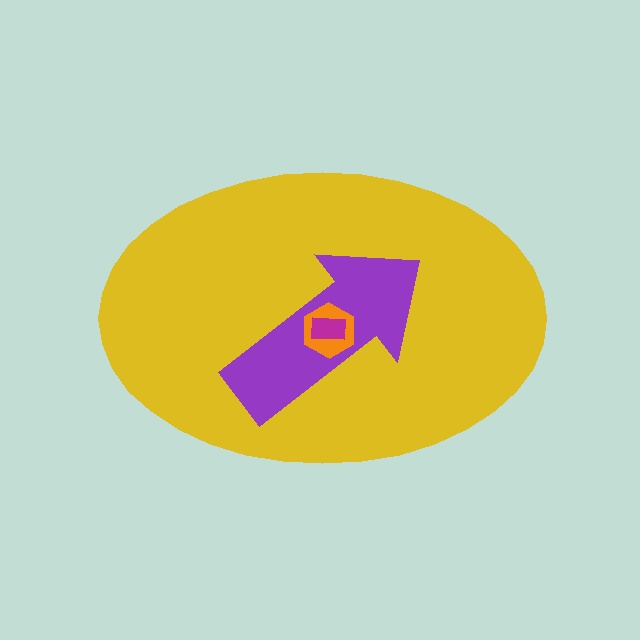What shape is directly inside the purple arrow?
The orange hexagon.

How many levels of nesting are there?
4.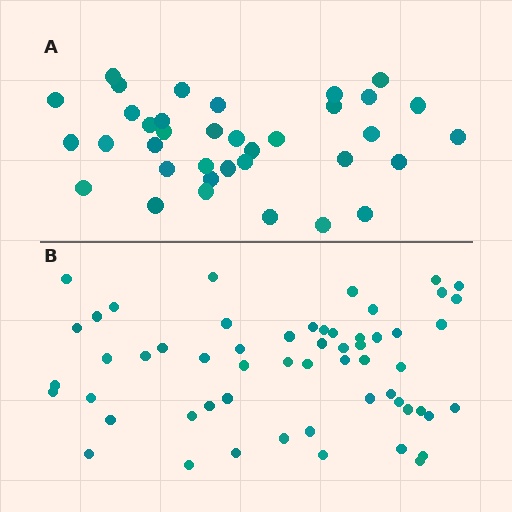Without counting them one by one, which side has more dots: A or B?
Region B (the bottom region) has more dots.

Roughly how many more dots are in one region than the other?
Region B has approximately 20 more dots than region A.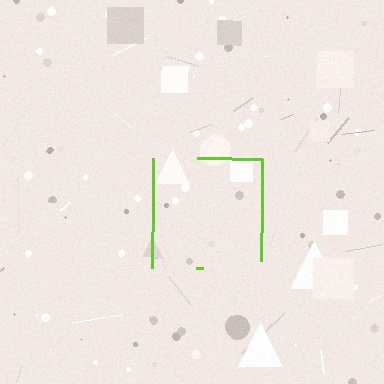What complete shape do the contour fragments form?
The contour fragments form a square.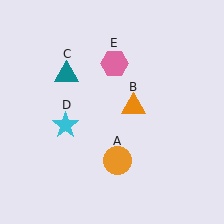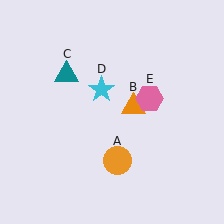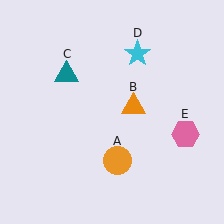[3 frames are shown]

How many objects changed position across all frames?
2 objects changed position: cyan star (object D), pink hexagon (object E).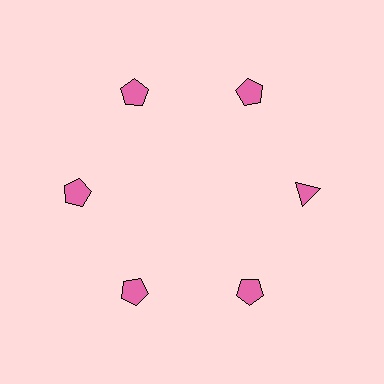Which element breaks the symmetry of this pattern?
The pink triangle at roughly the 3 o'clock position breaks the symmetry. All other shapes are pink pentagons.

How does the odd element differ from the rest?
It has a different shape: triangle instead of pentagon.